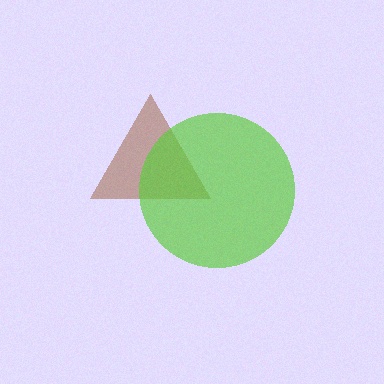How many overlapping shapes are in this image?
There are 2 overlapping shapes in the image.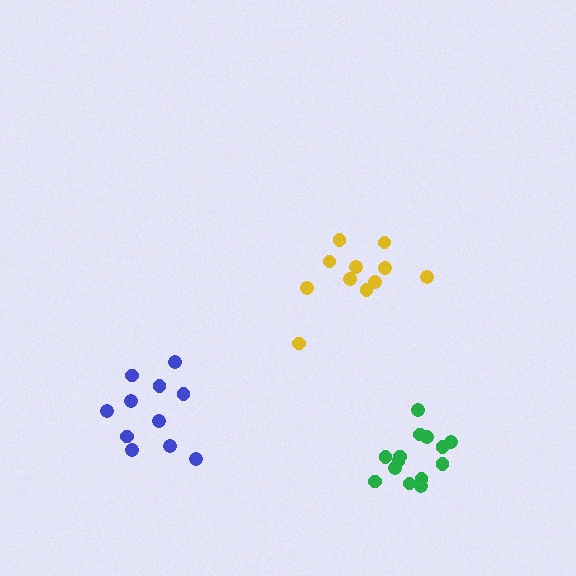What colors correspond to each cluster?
The clusters are colored: blue, green, yellow.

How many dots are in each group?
Group 1: 11 dots, Group 2: 14 dots, Group 3: 11 dots (36 total).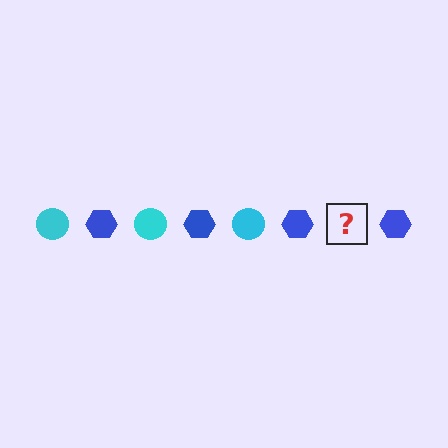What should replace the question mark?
The question mark should be replaced with a cyan circle.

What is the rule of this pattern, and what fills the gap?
The rule is that the pattern alternates between cyan circle and blue hexagon. The gap should be filled with a cyan circle.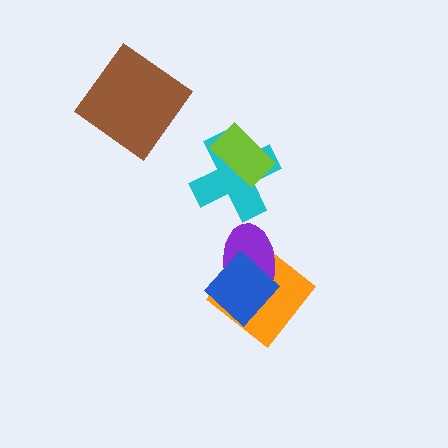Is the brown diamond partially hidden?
No, no other shape covers it.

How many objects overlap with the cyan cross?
1 object overlaps with the cyan cross.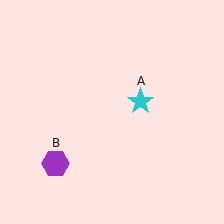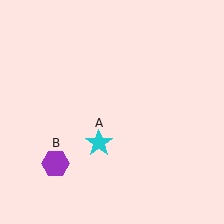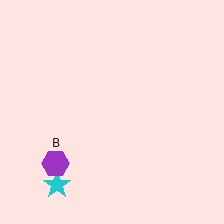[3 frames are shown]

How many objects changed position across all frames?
1 object changed position: cyan star (object A).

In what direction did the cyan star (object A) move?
The cyan star (object A) moved down and to the left.